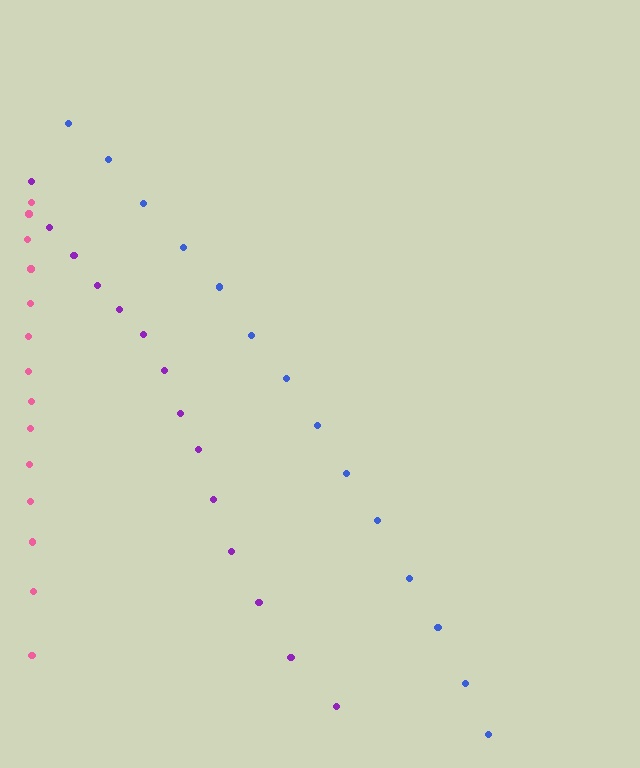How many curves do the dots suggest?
There are 3 distinct paths.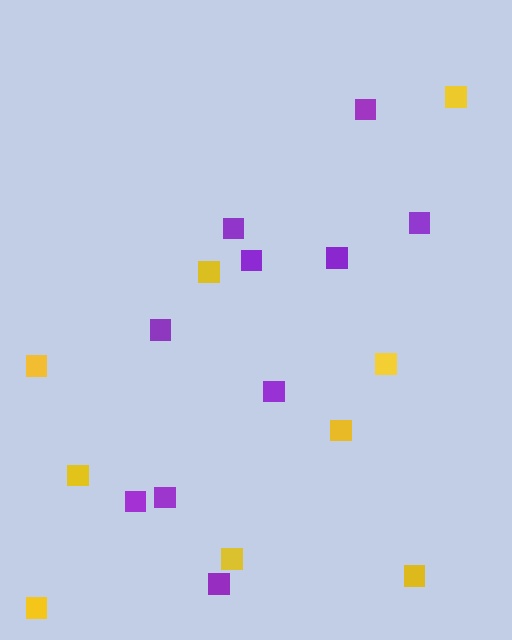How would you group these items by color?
There are 2 groups: one group of purple squares (10) and one group of yellow squares (9).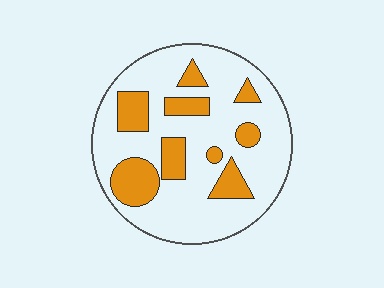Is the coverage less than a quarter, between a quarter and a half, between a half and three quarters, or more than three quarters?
Less than a quarter.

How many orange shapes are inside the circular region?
9.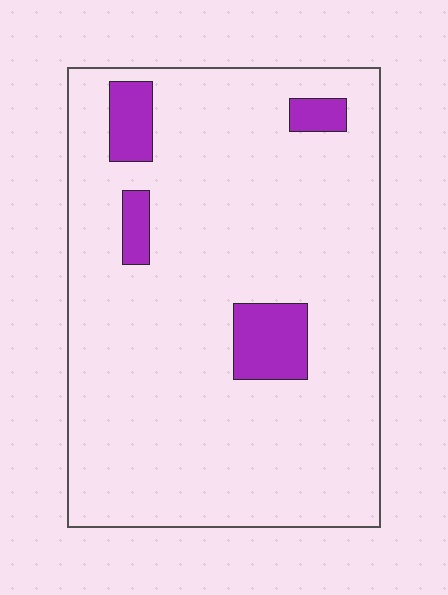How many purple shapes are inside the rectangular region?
4.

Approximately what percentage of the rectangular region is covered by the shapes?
Approximately 10%.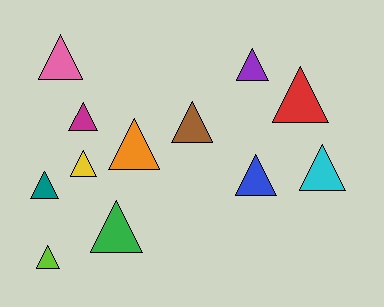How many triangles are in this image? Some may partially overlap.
There are 12 triangles.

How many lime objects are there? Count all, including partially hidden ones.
There is 1 lime object.